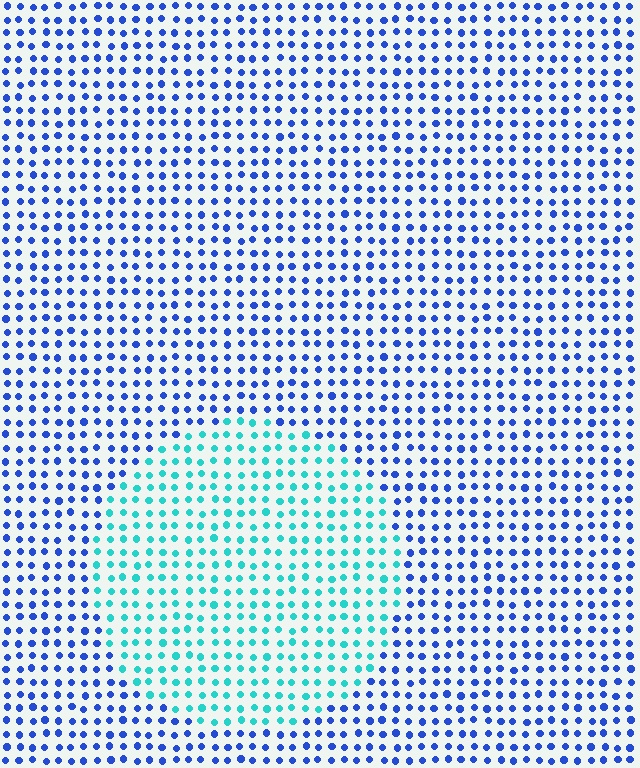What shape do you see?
I see a circle.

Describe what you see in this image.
The image is filled with small blue elements in a uniform arrangement. A circle-shaped region is visible where the elements are tinted to a slightly different hue, forming a subtle color boundary.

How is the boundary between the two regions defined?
The boundary is defined purely by a slight shift in hue (about 50 degrees). Spacing, size, and orientation are identical on both sides.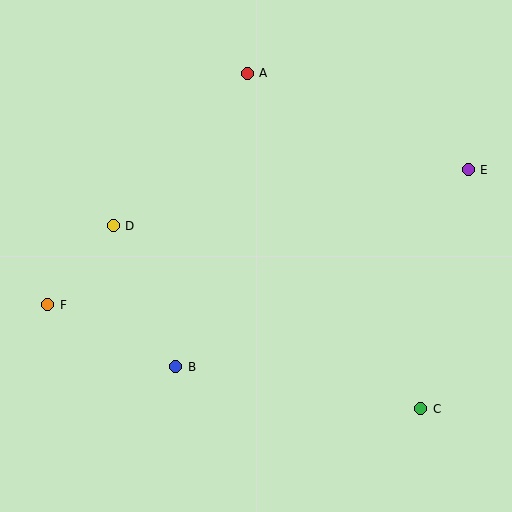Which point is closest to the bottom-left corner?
Point F is closest to the bottom-left corner.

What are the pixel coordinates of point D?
Point D is at (113, 226).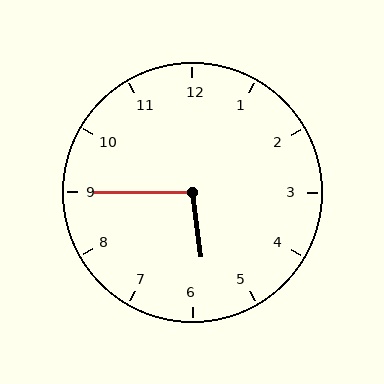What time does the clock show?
5:45.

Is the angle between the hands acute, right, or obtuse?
It is obtuse.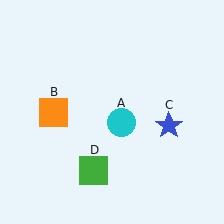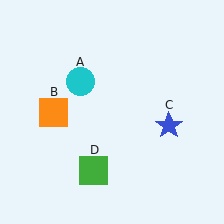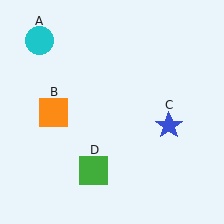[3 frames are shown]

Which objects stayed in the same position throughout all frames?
Orange square (object B) and blue star (object C) and green square (object D) remained stationary.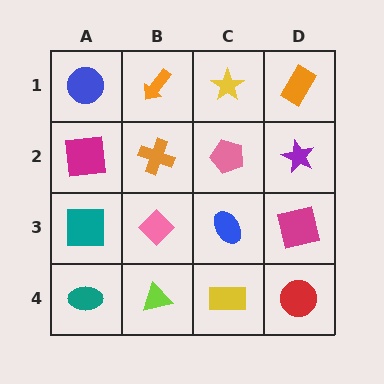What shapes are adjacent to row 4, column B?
A pink diamond (row 3, column B), a teal ellipse (row 4, column A), a yellow rectangle (row 4, column C).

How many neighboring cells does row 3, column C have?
4.